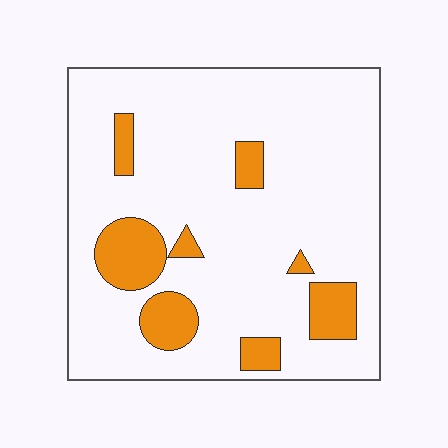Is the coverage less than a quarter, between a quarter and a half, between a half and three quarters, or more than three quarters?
Less than a quarter.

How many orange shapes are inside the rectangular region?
8.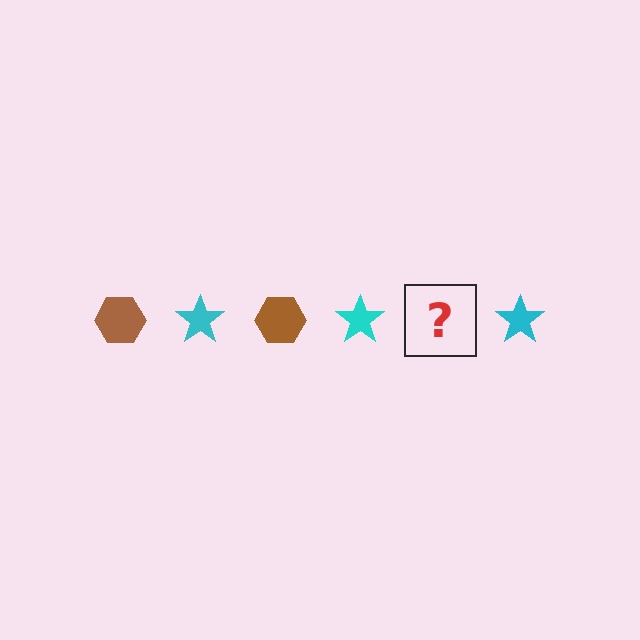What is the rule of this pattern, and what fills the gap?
The rule is that the pattern alternates between brown hexagon and cyan star. The gap should be filled with a brown hexagon.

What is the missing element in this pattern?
The missing element is a brown hexagon.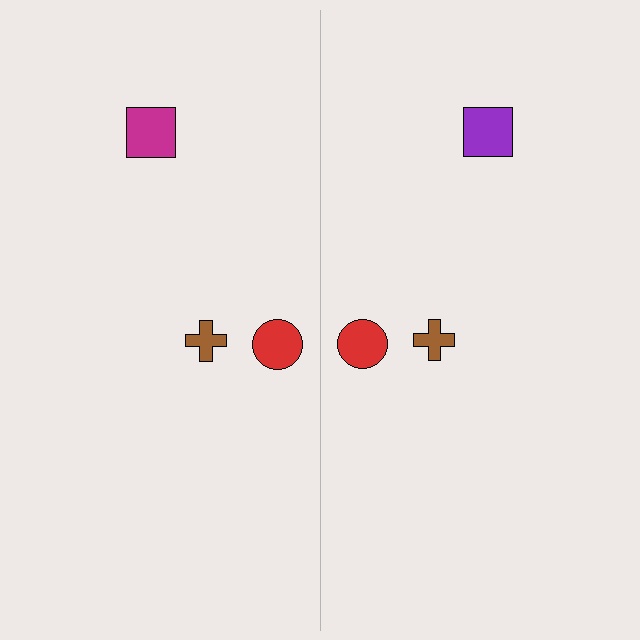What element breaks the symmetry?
The purple square on the right side breaks the symmetry — its mirror counterpart is magenta.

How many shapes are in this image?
There are 6 shapes in this image.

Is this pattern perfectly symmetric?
No, the pattern is not perfectly symmetric. The purple square on the right side breaks the symmetry — its mirror counterpart is magenta.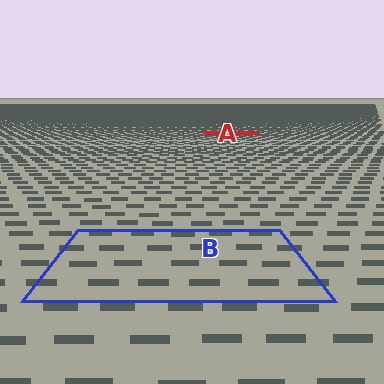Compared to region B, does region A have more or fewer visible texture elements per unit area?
Region A has more texture elements per unit area — they are packed more densely because it is farther away.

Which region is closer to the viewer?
Region B is closer. The texture elements there are larger and more spread out.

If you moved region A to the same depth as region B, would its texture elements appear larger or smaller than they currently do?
They would appear larger. At a closer depth, the same texture elements are projected at a bigger on-screen size.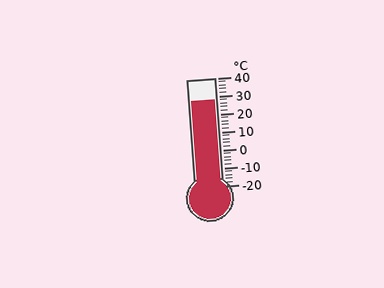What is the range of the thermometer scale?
The thermometer scale ranges from -20°C to 40°C.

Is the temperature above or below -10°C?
The temperature is above -10°C.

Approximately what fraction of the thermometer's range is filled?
The thermometer is filled to approximately 80% of its range.